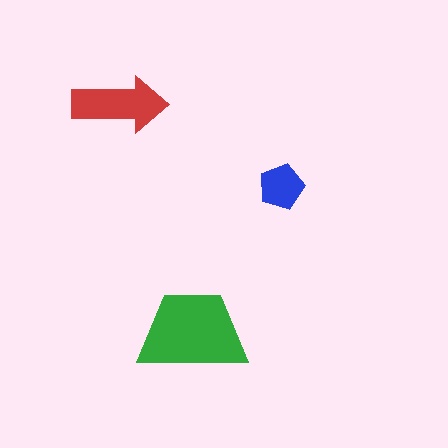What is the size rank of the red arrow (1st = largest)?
2nd.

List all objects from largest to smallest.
The green trapezoid, the red arrow, the blue pentagon.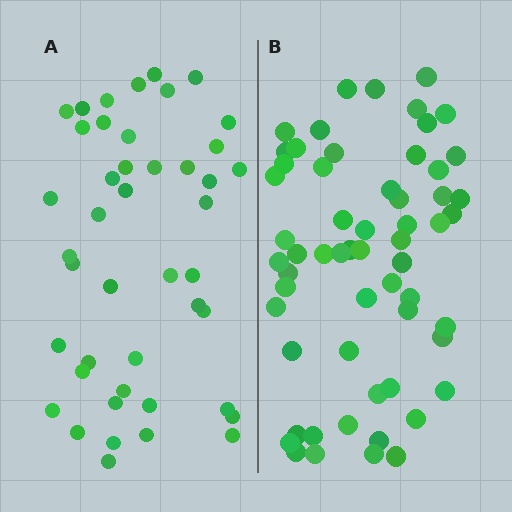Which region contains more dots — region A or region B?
Region B (the right region) has more dots.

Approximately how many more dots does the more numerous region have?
Region B has approximately 15 more dots than region A.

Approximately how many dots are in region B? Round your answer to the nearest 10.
About 60 dots. (The exact count is 59, which rounds to 60.)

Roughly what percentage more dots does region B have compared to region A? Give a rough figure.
About 35% more.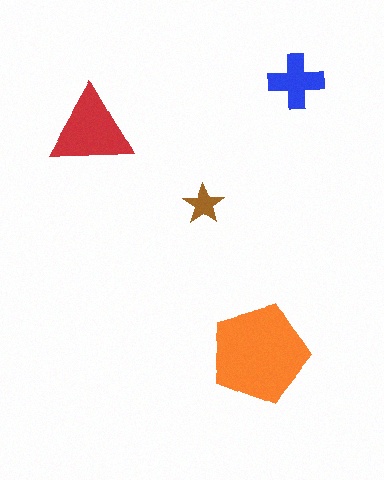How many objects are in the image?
There are 4 objects in the image.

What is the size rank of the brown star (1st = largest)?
4th.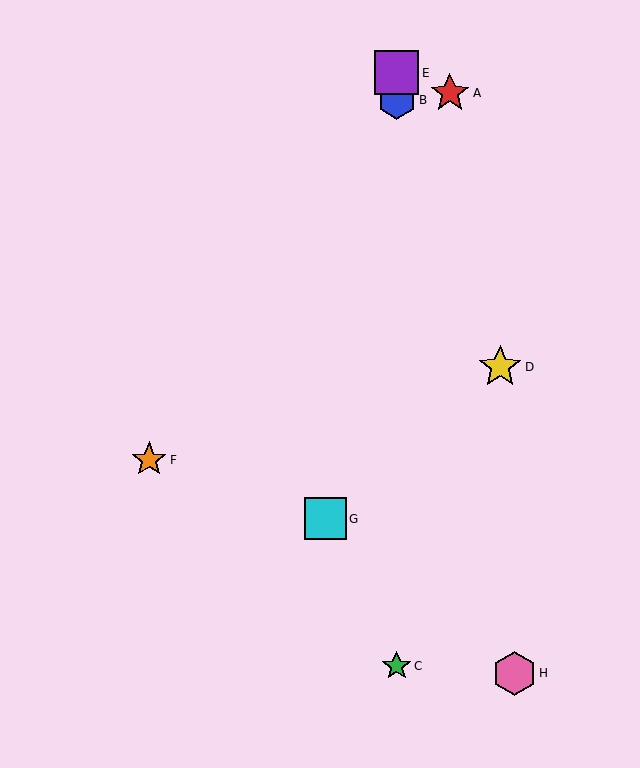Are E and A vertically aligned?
No, E is at x≈397 and A is at x≈450.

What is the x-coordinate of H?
Object H is at x≈514.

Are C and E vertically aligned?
Yes, both are at x≈397.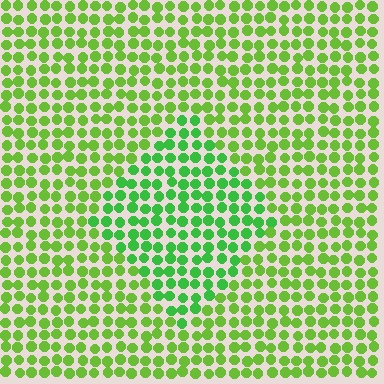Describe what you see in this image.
The image is filled with small lime elements in a uniform arrangement. A diamond-shaped region is visible where the elements are tinted to a slightly different hue, forming a subtle color boundary.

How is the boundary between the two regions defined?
The boundary is defined purely by a slight shift in hue (about 27 degrees). Spacing, size, and orientation are identical on both sides.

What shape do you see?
I see a diamond.